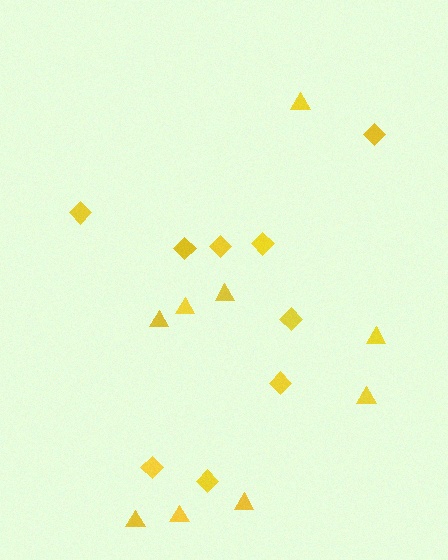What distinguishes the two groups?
There are 2 groups: one group of diamonds (9) and one group of triangles (9).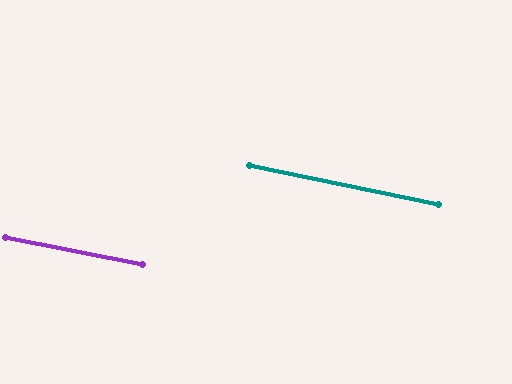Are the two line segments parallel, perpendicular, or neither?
Parallel — their directions differ by only 0.7°.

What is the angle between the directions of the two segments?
Approximately 1 degree.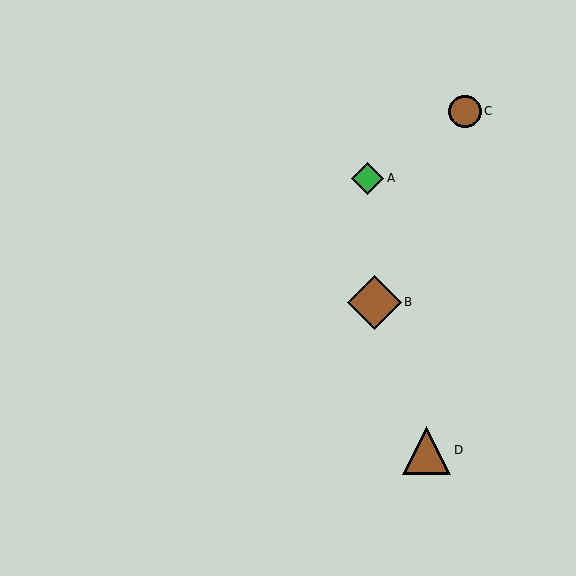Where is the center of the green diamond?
The center of the green diamond is at (367, 178).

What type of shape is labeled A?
Shape A is a green diamond.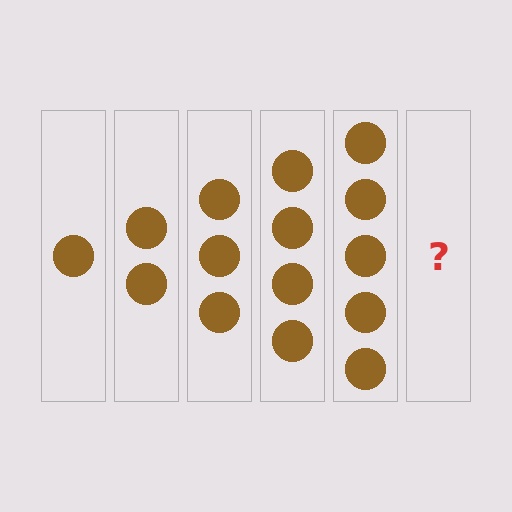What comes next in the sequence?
The next element should be 6 circles.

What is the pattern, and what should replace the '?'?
The pattern is that each step adds one more circle. The '?' should be 6 circles.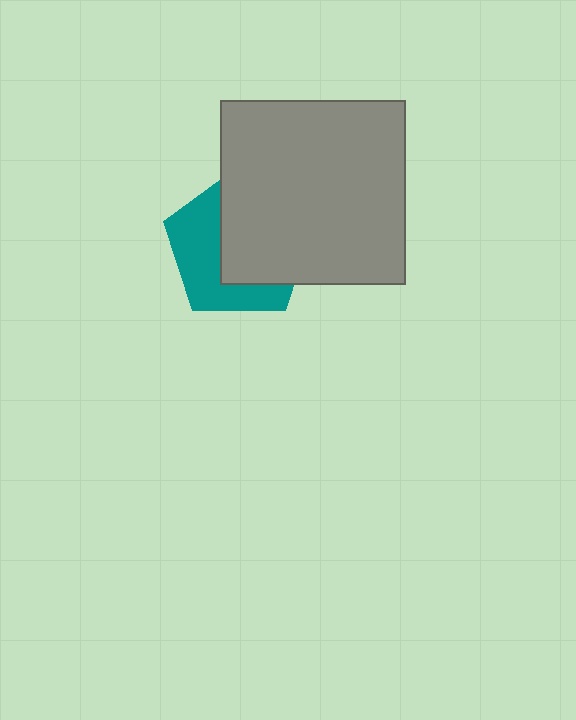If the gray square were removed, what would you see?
You would see the complete teal pentagon.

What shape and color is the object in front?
The object in front is a gray square.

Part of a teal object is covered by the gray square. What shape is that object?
It is a pentagon.